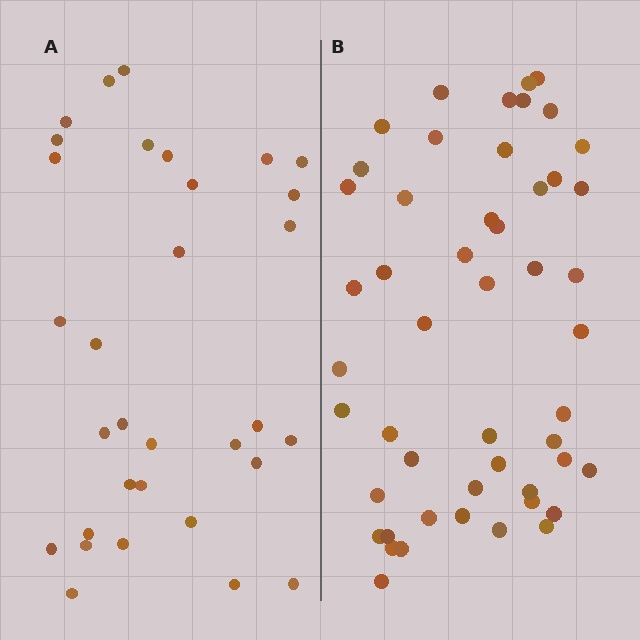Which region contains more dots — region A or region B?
Region B (the right region) has more dots.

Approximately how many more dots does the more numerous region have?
Region B has approximately 20 more dots than region A.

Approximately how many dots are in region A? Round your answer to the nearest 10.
About 30 dots. (The exact count is 32, which rounds to 30.)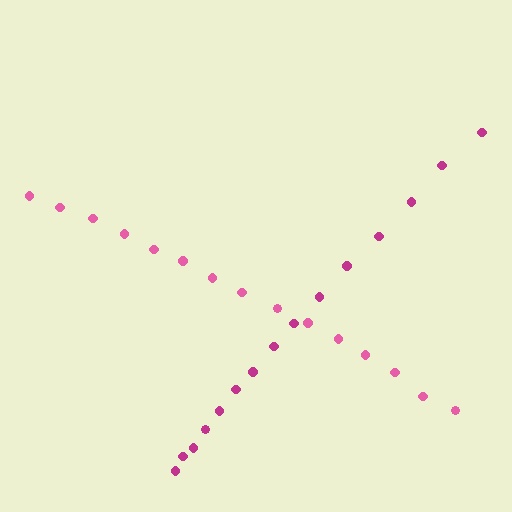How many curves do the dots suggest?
There are 2 distinct paths.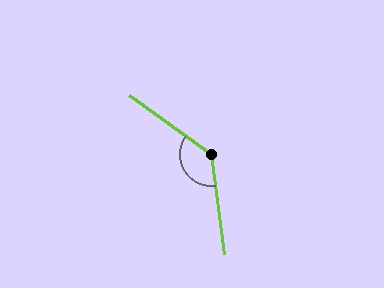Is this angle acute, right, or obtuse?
It is obtuse.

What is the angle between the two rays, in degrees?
Approximately 133 degrees.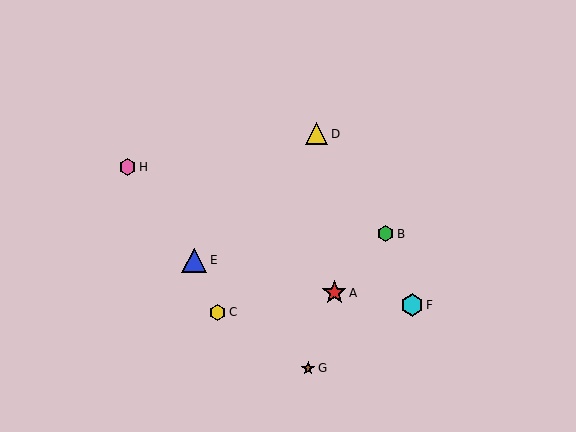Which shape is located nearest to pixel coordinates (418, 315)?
The cyan hexagon (labeled F) at (412, 305) is nearest to that location.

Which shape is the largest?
The blue triangle (labeled E) is the largest.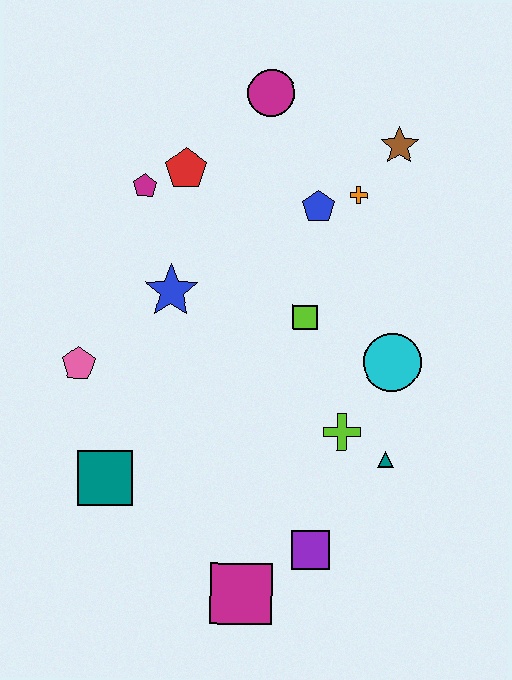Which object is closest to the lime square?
The cyan circle is closest to the lime square.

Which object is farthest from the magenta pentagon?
The magenta square is farthest from the magenta pentagon.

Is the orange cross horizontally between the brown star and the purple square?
Yes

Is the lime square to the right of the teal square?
Yes